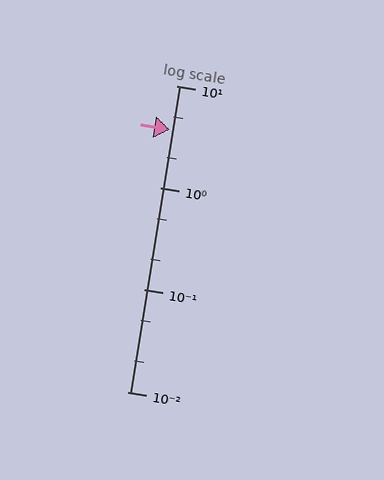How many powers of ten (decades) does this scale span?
The scale spans 3 decades, from 0.01 to 10.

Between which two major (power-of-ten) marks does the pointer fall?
The pointer is between 1 and 10.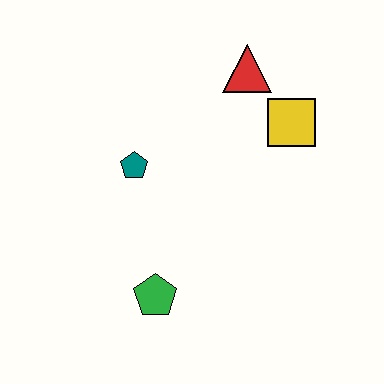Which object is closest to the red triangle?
The yellow square is closest to the red triangle.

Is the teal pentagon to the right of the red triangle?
No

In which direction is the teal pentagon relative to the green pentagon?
The teal pentagon is above the green pentagon.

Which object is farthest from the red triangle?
The green pentagon is farthest from the red triangle.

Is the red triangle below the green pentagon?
No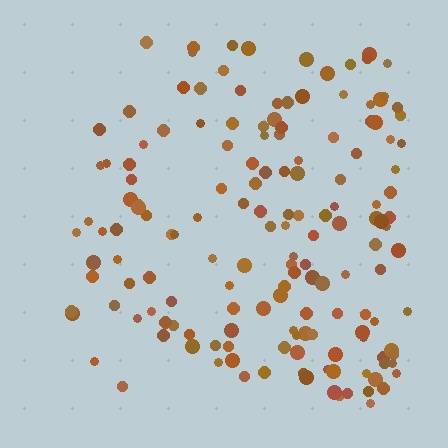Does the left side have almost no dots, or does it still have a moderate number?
Still a moderate number, just noticeably fewer than the right.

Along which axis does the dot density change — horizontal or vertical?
Horizontal.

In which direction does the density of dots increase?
From left to right, with the right side densest.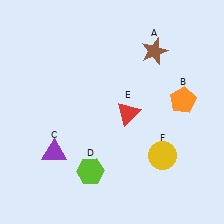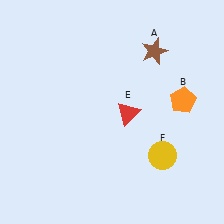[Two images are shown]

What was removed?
The lime hexagon (D), the purple triangle (C) were removed in Image 2.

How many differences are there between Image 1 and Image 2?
There are 2 differences between the two images.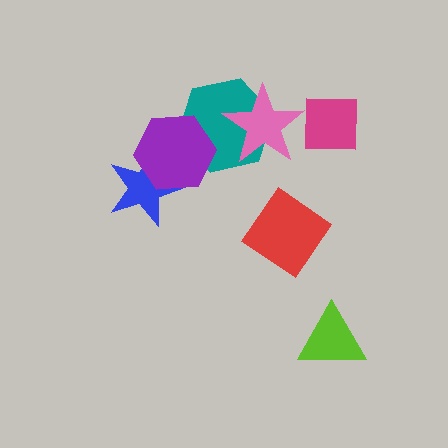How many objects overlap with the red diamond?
0 objects overlap with the red diamond.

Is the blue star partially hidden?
Yes, it is partially covered by another shape.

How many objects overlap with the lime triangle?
0 objects overlap with the lime triangle.